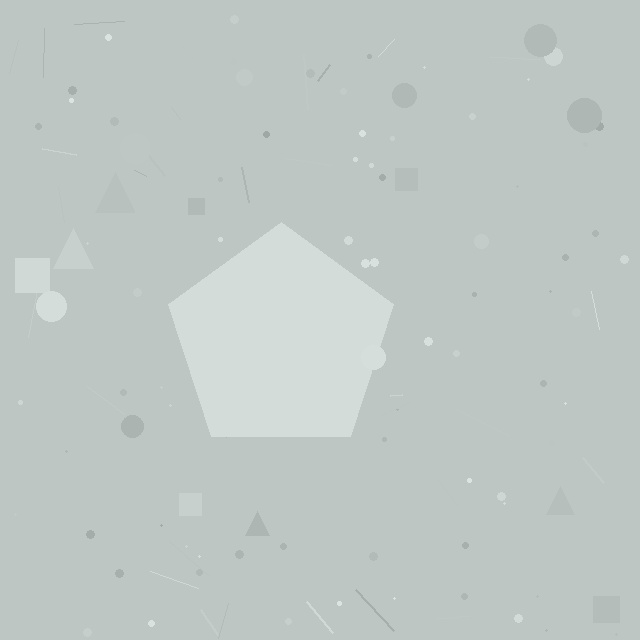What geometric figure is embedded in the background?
A pentagon is embedded in the background.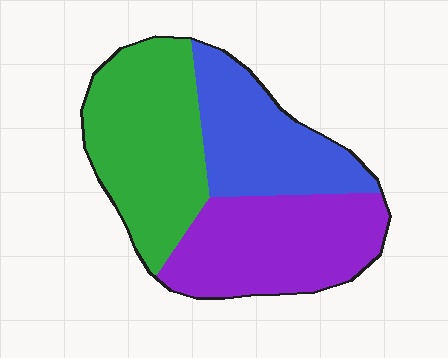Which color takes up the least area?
Blue, at roughly 30%.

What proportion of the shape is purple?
Purple takes up between a third and a half of the shape.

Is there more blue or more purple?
Purple.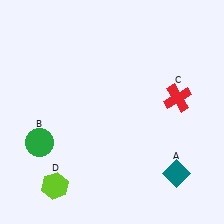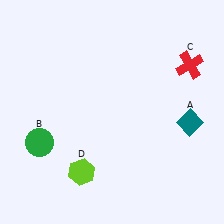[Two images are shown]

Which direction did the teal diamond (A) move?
The teal diamond (A) moved up.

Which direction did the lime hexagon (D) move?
The lime hexagon (D) moved right.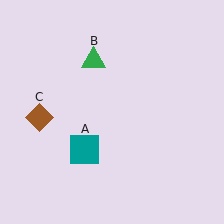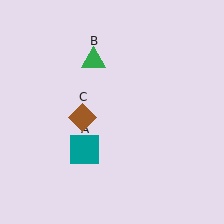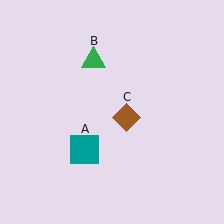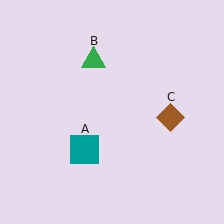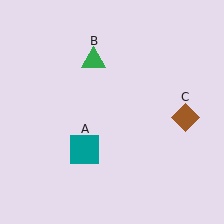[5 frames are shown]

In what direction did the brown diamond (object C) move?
The brown diamond (object C) moved right.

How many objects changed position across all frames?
1 object changed position: brown diamond (object C).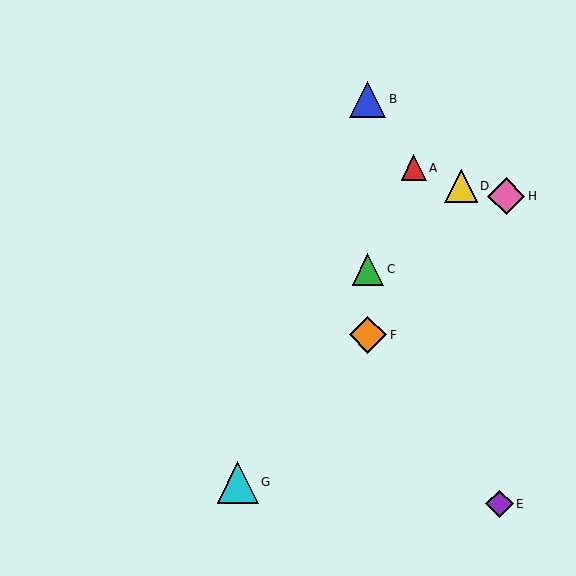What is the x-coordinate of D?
Object D is at x≈461.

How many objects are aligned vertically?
3 objects (B, C, F) are aligned vertically.